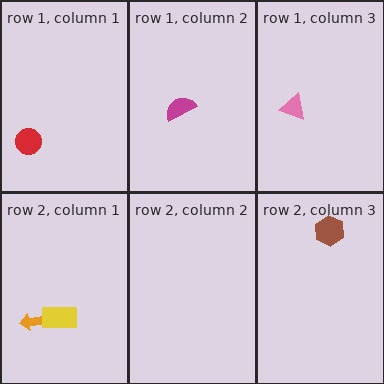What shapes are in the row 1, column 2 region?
The magenta semicircle.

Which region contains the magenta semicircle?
The row 1, column 2 region.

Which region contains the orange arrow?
The row 2, column 1 region.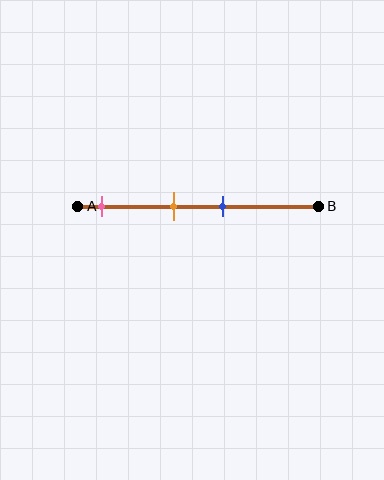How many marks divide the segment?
There are 3 marks dividing the segment.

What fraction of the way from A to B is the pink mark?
The pink mark is approximately 10% (0.1) of the way from A to B.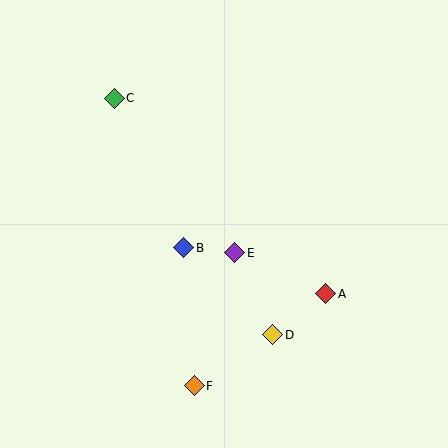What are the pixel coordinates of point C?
Point C is at (114, 98).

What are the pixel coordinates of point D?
Point D is at (273, 335).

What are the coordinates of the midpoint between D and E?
The midpoint between D and E is at (254, 294).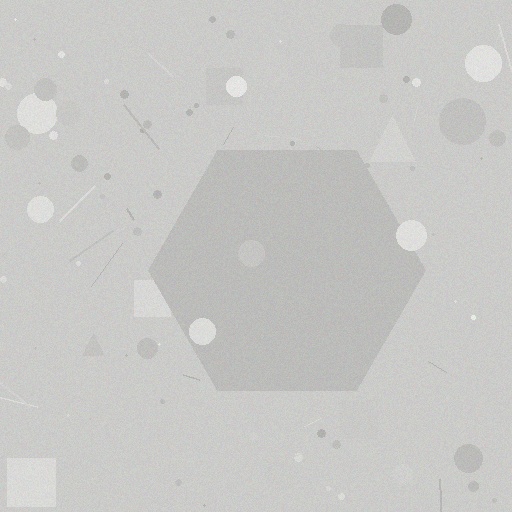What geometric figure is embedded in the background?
A hexagon is embedded in the background.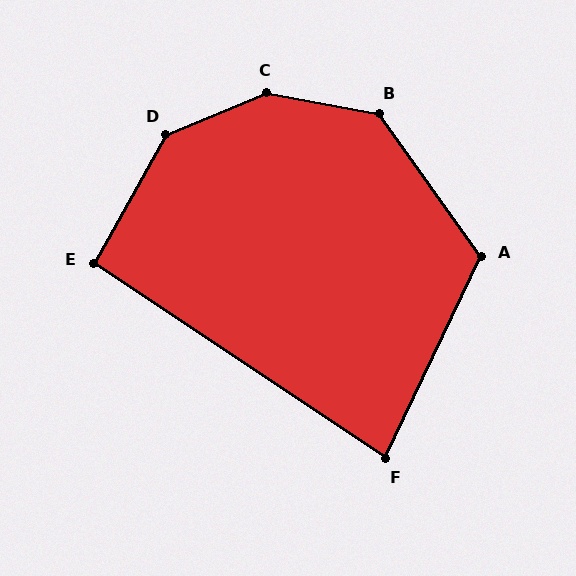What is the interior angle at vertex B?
Approximately 137 degrees (obtuse).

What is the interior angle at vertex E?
Approximately 94 degrees (approximately right).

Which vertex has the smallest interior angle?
F, at approximately 82 degrees.